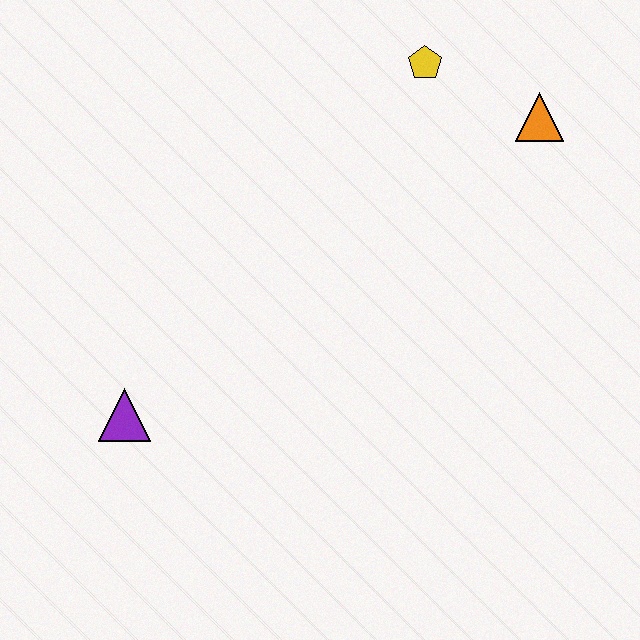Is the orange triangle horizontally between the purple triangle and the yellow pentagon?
No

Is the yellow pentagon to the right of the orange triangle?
No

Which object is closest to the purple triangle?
The yellow pentagon is closest to the purple triangle.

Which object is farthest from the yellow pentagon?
The purple triangle is farthest from the yellow pentagon.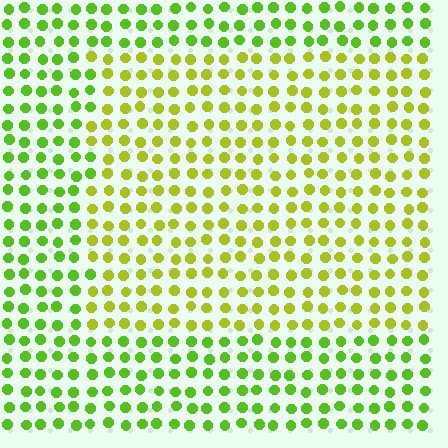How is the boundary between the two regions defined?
The boundary is defined purely by a slight shift in hue (about 32 degrees). Spacing, size, and orientation are identical on both sides.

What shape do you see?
I see a rectangle.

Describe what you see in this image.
The image is filled with small lime elements in a uniform arrangement. A rectangle-shaped region is visible where the elements are tinted to a slightly different hue, forming a subtle color boundary.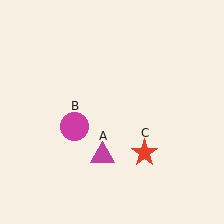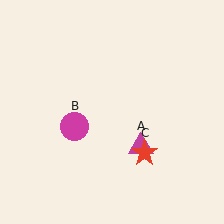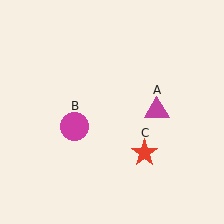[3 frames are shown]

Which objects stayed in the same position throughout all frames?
Magenta circle (object B) and red star (object C) remained stationary.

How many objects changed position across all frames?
1 object changed position: magenta triangle (object A).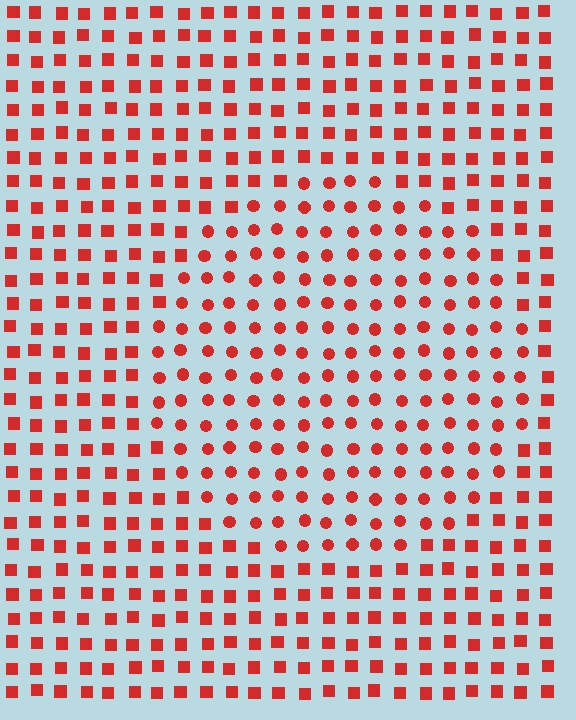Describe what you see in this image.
The image is filled with small red elements arranged in a uniform grid. A circle-shaped region contains circles, while the surrounding area contains squares. The boundary is defined purely by the change in element shape.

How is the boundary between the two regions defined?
The boundary is defined by a change in element shape: circles inside vs. squares outside. All elements share the same color and spacing.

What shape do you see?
I see a circle.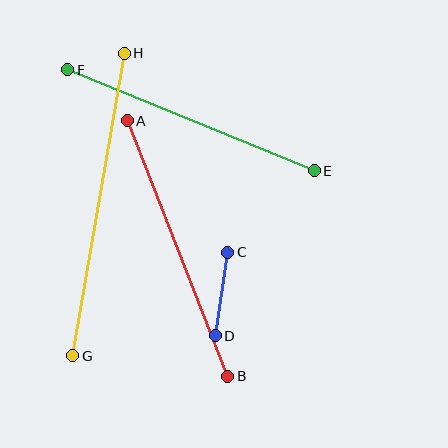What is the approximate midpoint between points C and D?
The midpoint is at approximately (222, 294) pixels.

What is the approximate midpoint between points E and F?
The midpoint is at approximately (191, 120) pixels.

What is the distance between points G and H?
The distance is approximately 307 pixels.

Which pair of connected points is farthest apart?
Points G and H are farthest apart.